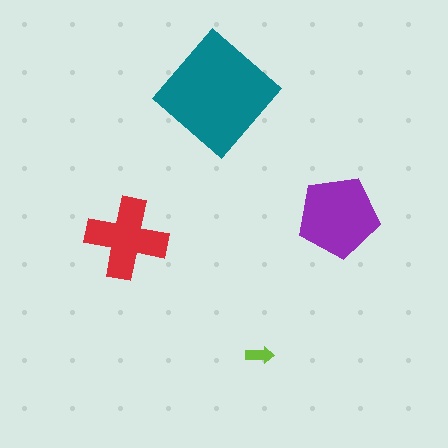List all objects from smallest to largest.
The lime arrow, the red cross, the purple pentagon, the teal diamond.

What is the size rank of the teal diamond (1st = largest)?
1st.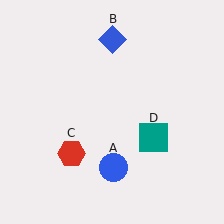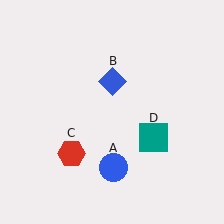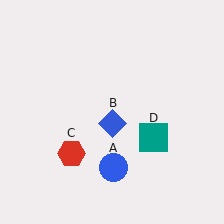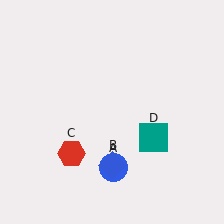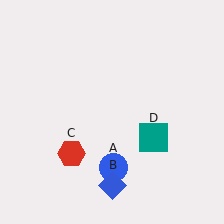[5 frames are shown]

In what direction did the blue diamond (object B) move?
The blue diamond (object B) moved down.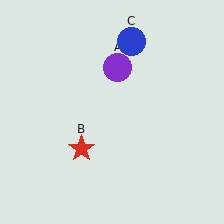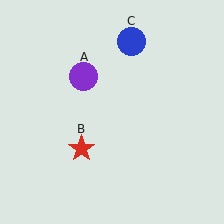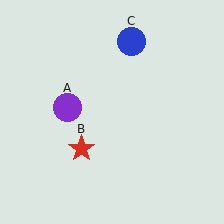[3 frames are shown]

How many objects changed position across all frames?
1 object changed position: purple circle (object A).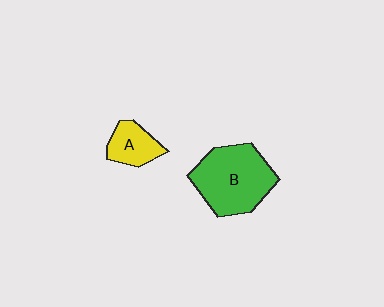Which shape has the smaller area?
Shape A (yellow).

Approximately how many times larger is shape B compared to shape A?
Approximately 2.4 times.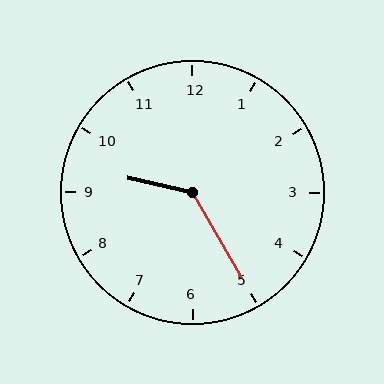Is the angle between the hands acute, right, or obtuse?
It is obtuse.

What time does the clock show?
9:25.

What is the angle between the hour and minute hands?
Approximately 132 degrees.